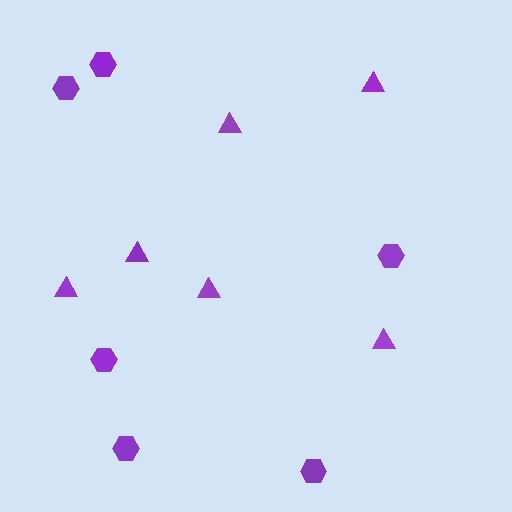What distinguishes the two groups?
There are 2 groups: one group of triangles (6) and one group of hexagons (6).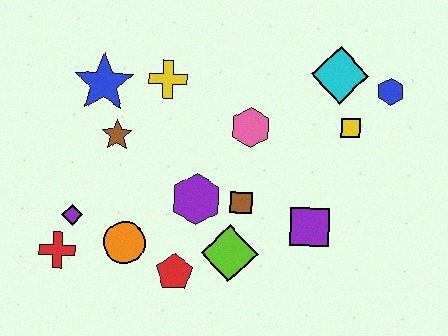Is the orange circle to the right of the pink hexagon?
No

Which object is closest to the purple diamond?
The red cross is closest to the purple diamond.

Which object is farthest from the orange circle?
The blue hexagon is farthest from the orange circle.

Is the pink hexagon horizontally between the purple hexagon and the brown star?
No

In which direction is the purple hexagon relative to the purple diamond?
The purple hexagon is to the right of the purple diamond.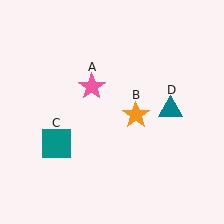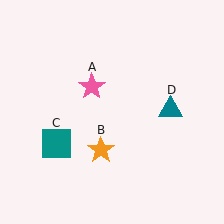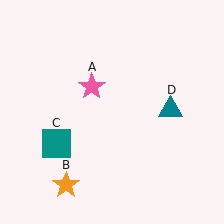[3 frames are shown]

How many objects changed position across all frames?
1 object changed position: orange star (object B).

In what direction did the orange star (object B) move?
The orange star (object B) moved down and to the left.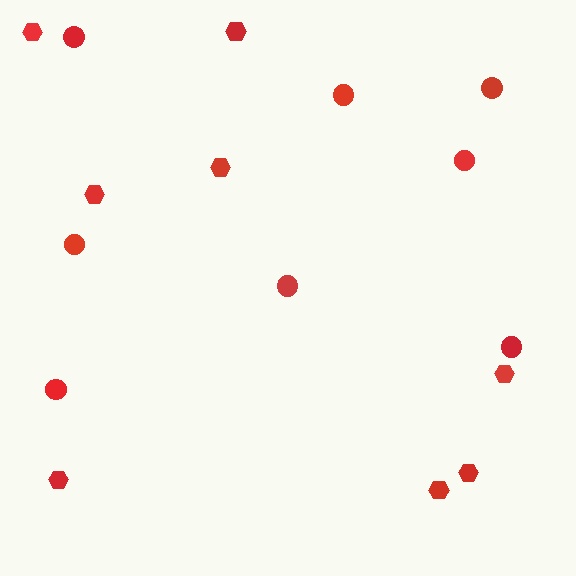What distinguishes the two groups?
There are 2 groups: one group of hexagons (8) and one group of circles (8).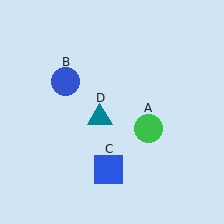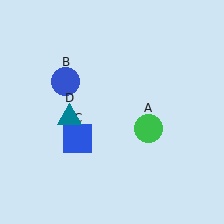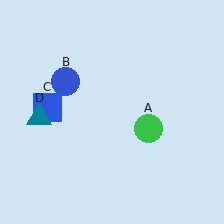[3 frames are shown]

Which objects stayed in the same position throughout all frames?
Green circle (object A) and blue circle (object B) remained stationary.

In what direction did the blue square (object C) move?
The blue square (object C) moved up and to the left.